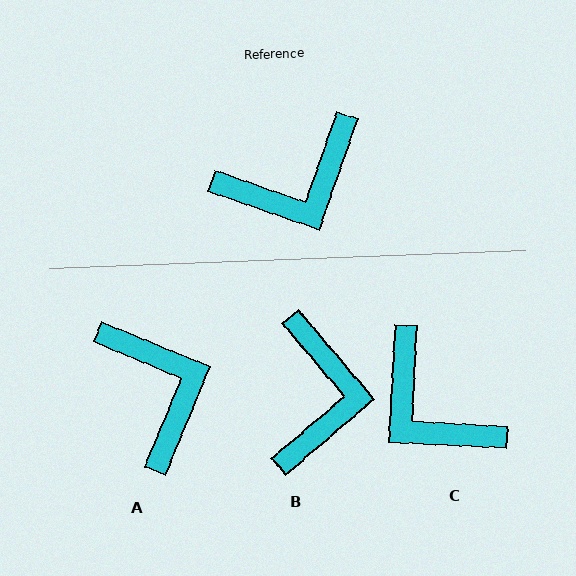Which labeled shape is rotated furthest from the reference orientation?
A, about 87 degrees away.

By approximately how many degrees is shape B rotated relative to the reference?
Approximately 59 degrees counter-clockwise.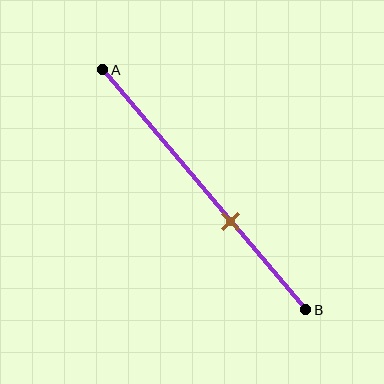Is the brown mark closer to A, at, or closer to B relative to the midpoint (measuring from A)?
The brown mark is closer to point B than the midpoint of segment AB.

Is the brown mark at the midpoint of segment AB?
No, the mark is at about 65% from A, not at the 50% midpoint.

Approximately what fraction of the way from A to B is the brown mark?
The brown mark is approximately 65% of the way from A to B.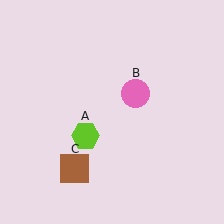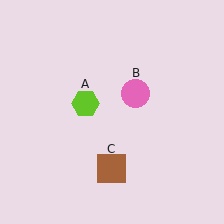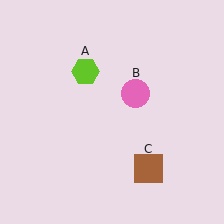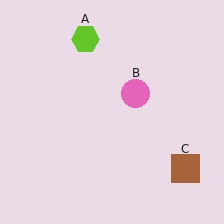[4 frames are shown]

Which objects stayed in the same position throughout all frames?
Pink circle (object B) remained stationary.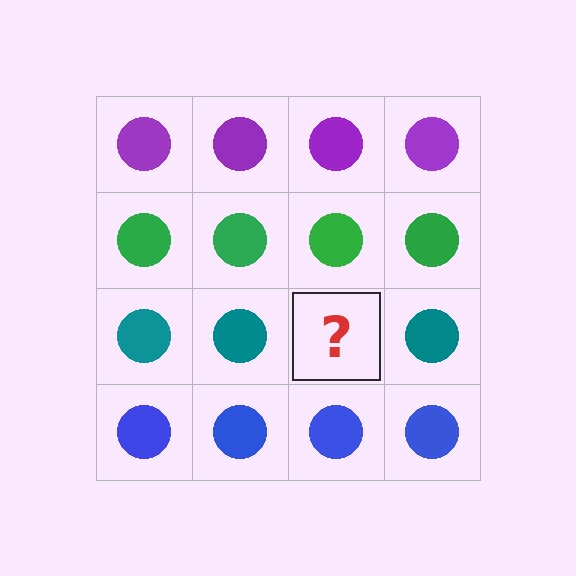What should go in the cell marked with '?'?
The missing cell should contain a teal circle.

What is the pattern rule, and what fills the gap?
The rule is that each row has a consistent color. The gap should be filled with a teal circle.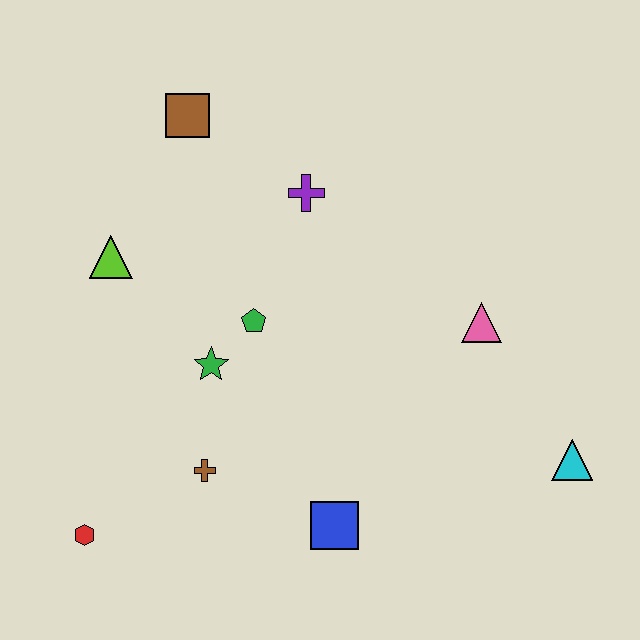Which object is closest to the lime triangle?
The green star is closest to the lime triangle.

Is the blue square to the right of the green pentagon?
Yes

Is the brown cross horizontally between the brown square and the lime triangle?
No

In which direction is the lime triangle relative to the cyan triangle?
The lime triangle is to the left of the cyan triangle.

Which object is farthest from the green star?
The cyan triangle is farthest from the green star.